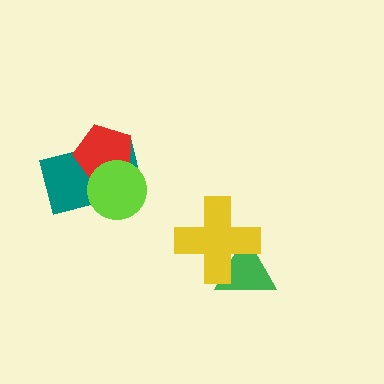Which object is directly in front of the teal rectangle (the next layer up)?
The red pentagon is directly in front of the teal rectangle.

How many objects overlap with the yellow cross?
1 object overlaps with the yellow cross.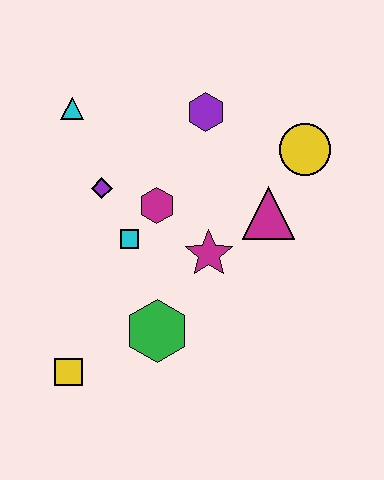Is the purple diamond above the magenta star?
Yes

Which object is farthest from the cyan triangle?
The yellow square is farthest from the cyan triangle.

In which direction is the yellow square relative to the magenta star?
The yellow square is to the left of the magenta star.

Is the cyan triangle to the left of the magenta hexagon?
Yes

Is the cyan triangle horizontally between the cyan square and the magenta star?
No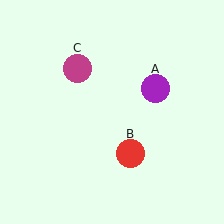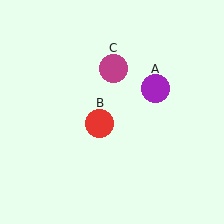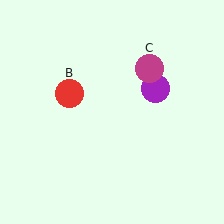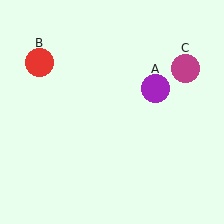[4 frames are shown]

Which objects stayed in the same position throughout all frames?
Purple circle (object A) remained stationary.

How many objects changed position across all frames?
2 objects changed position: red circle (object B), magenta circle (object C).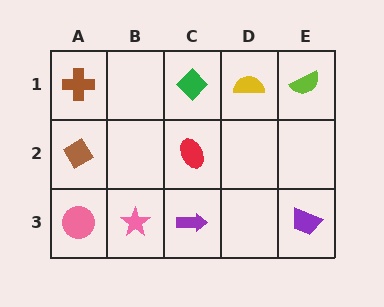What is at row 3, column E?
A purple trapezoid.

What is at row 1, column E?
A lime semicircle.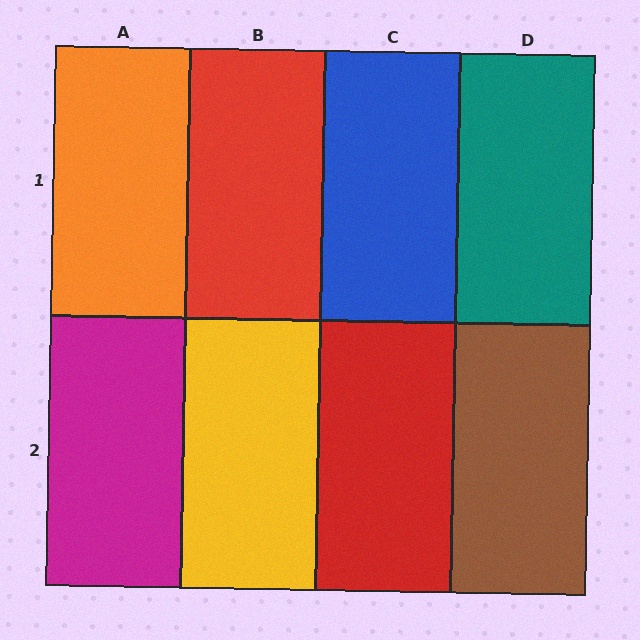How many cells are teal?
1 cell is teal.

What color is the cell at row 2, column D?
Brown.